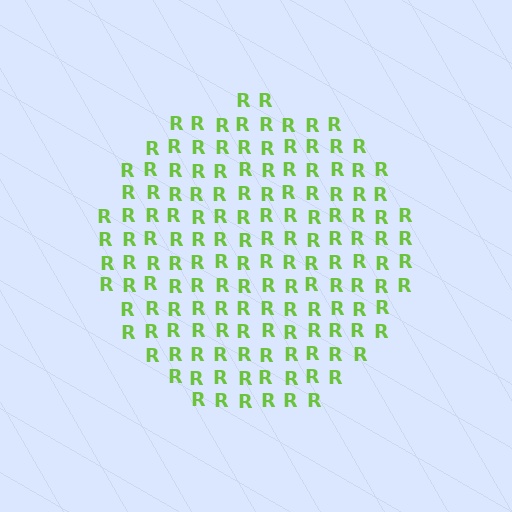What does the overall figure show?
The overall figure shows a circle.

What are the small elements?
The small elements are letter R's.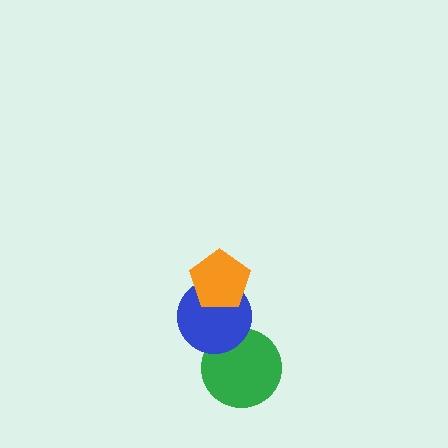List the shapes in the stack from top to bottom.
From top to bottom: the orange pentagon, the blue circle, the green circle.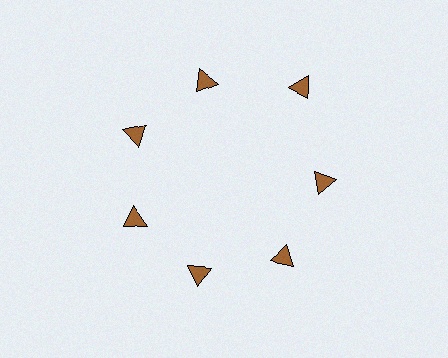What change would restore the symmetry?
The symmetry would be restored by moving it inward, back onto the ring so that all 7 triangles sit at equal angles and equal distance from the center.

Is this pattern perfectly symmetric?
No. The 7 brown triangles are arranged in a ring, but one element near the 1 o'clock position is pushed outward from the center, breaking the 7-fold rotational symmetry.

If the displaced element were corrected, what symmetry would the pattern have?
It would have 7-fold rotational symmetry — the pattern would map onto itself every 51 degrees.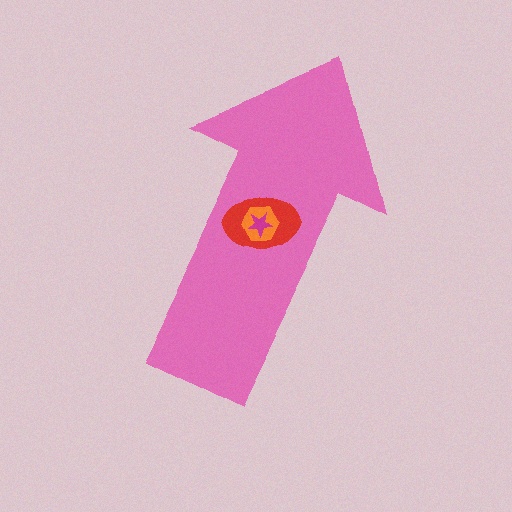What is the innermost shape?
The magenta star.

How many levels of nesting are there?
4.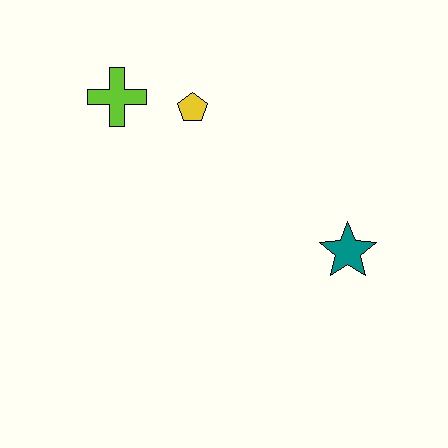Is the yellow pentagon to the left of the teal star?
Yes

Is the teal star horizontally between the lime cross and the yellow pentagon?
No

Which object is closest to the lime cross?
The yellow pentagon is closest to the lime cross.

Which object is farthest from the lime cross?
The teal star is farthest from the lime cross.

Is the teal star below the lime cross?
Yes